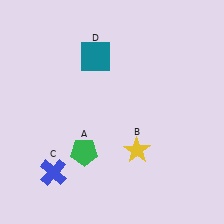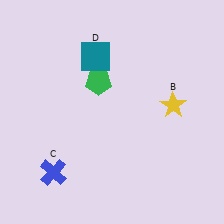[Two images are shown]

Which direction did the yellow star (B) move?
The yellow star (B) moved up.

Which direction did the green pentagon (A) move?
The green pentagon (A) moved up.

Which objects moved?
The objects that moved are: the green pentagon (A), the yellow star (B).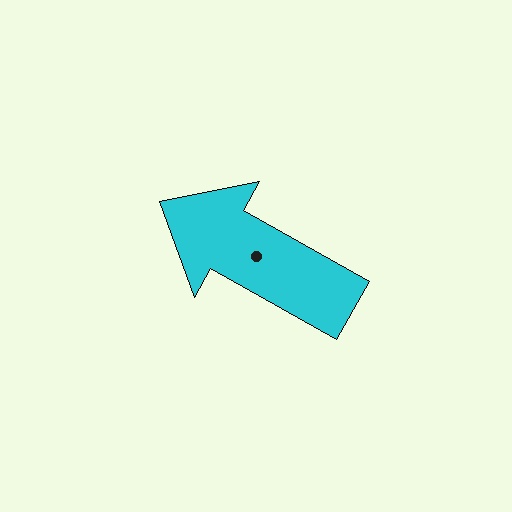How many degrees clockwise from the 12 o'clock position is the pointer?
Approximately 299 degrees.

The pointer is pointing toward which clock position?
Roughly 10 o'clock.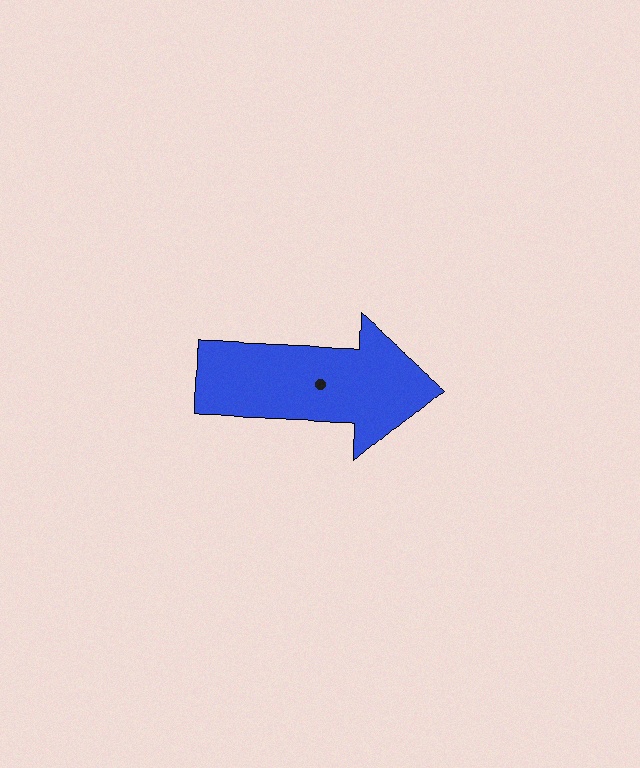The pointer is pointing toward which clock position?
Roughly 3 o'clock.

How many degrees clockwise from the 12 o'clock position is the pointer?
Approximately 91 degrees.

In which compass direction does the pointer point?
East.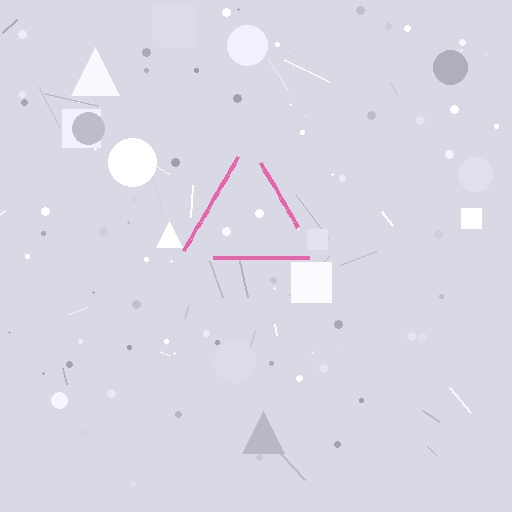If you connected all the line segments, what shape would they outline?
They would outline a triangle.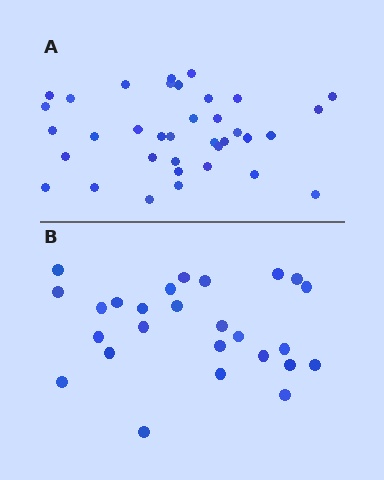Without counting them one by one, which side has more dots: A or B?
Region A (the top region) has more dots.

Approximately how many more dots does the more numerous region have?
Region A has roughly 10 or so more dots than region B.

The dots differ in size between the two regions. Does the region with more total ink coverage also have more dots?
No. Region B has more total ink coverage because its dots are larger, but region A actually contains more individual dots. Total area can be misleading — the number of items is what matters here.